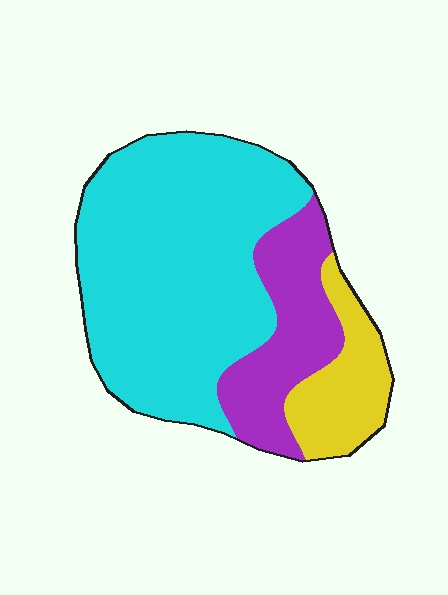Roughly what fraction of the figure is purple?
Purple covers about 20% of the figure.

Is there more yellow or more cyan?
Cyan.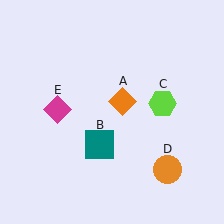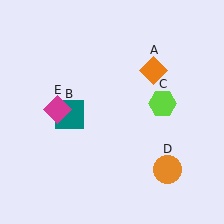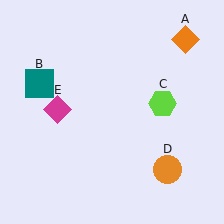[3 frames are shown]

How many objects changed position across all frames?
2 objects changed position: orange diamond (object A), teal square (object B).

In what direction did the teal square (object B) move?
The teal square (object B) moved up and to the left.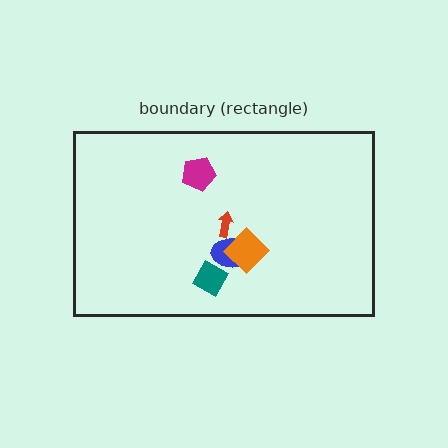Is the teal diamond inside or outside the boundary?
Inside.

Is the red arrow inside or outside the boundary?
Inside.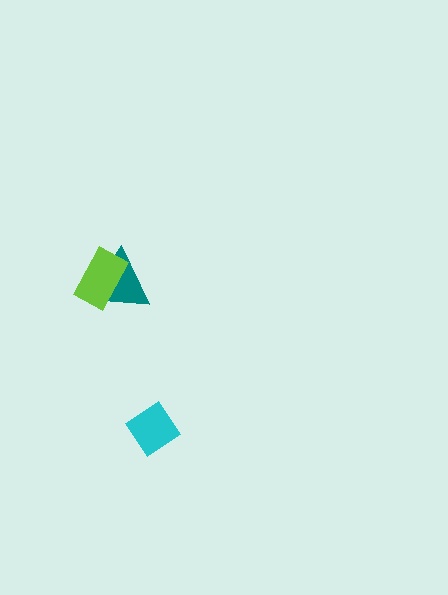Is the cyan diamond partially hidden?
No, no other shape covers it.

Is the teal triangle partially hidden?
Yes, it is partially covered by another shape.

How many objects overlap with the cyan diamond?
0 objects overlap with the cyan diamond.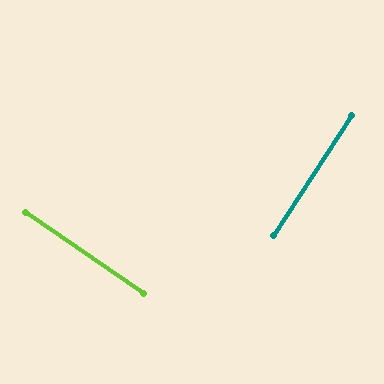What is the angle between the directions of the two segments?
Approximately 89 degrees.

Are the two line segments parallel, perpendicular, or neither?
Perpendicular — they meet at approximately 89°.